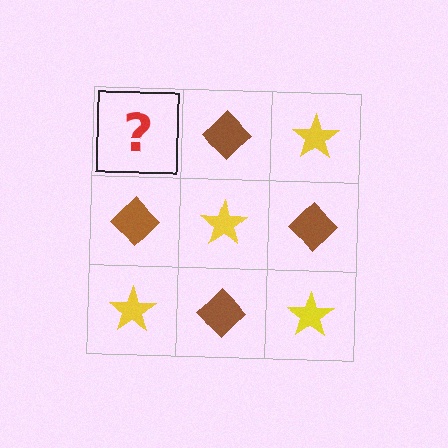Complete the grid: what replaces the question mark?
The question mark should be replaced with a yellow star.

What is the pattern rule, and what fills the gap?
The rule is that it alternates yellow star and brown diamond in a checkerboard pattern. The gap should be filled with a yellow star.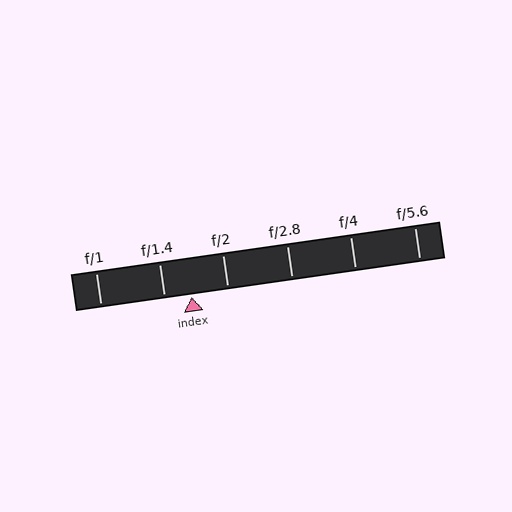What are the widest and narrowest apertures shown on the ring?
The widest aperture shown is f/1 and the narrowest is f/5.6.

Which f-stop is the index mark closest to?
The index mark is closest to f/1.4.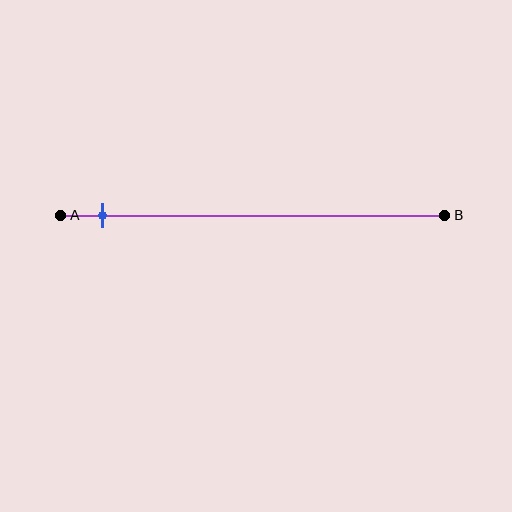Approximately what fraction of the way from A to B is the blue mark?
The blue mark is approximately 10% of the way from A to B.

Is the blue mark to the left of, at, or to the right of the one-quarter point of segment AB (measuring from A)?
The blue mark is to the left of the one-quarter point of segment AB.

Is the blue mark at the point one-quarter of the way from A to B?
No, the mark is at about 10% from A, not at the 25% one-quarter point.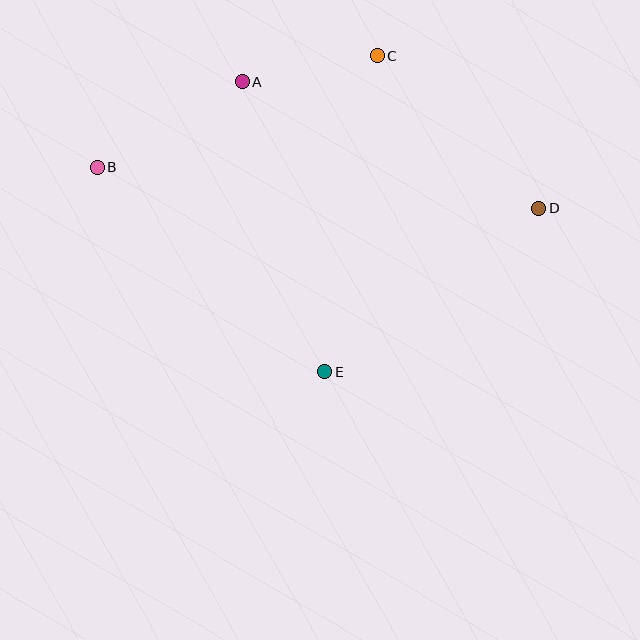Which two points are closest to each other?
Points A and C are closest to each other.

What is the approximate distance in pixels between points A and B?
The distance between A and B is approximately 169 pixels.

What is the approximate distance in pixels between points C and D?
The distance between C and D is approximately 221 pixels.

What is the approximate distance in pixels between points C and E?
The distance between C and E is approximately 320 pixels.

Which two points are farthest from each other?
Points B and D are farthest from each other.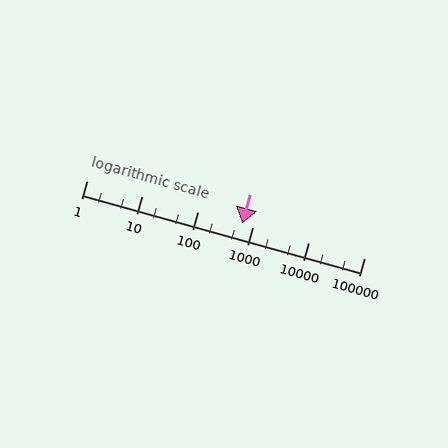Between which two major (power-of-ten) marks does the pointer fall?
The pointer is between 100 and 1000.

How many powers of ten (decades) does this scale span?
The scale spans 5 decades, from 1 to 100000.